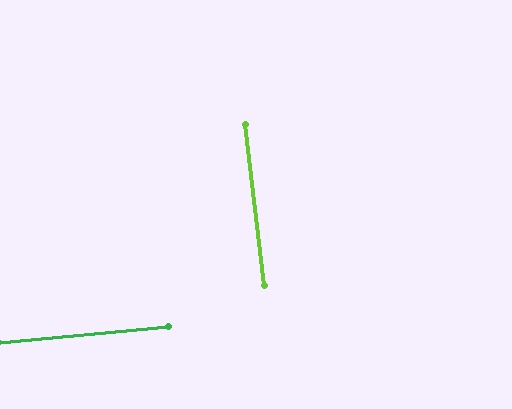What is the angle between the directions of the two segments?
Approximately 89 degrees.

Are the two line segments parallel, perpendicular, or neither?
Perpendicular — they meet at approximately 89°.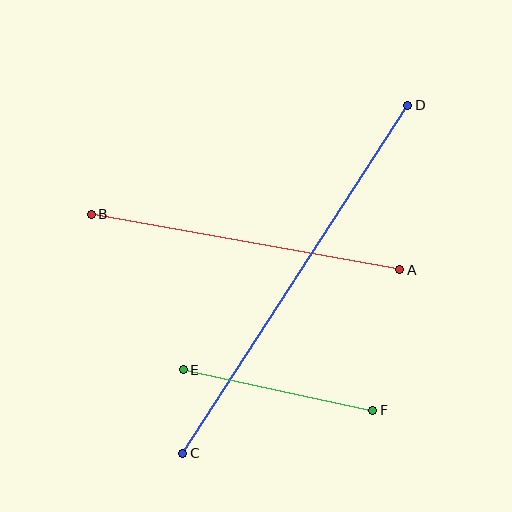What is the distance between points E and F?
The distance is approximately 194 pixels.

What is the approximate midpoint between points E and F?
The midpoint is at approximately (278, 390) pixels.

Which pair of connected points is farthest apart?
Points C and D are farthest apart.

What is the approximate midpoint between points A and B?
The midpoint is at approximately (246, 242) pixels.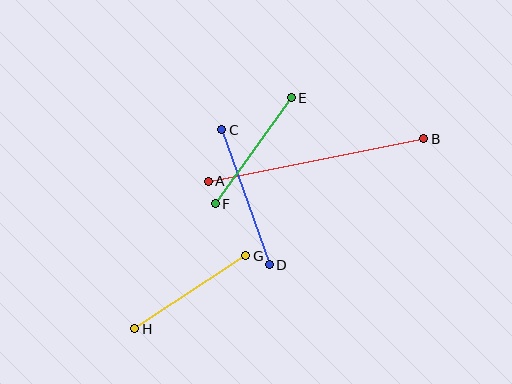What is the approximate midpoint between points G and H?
The midpoint is at approximately (190, 292) pixels.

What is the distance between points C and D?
The distance is approximately 143 pixels.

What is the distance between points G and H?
The distance is approximately 133 pixels.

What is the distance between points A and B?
The distance is approximately 220 pixels.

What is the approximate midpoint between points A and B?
The midpoint is at approximately (316, 160) pixels.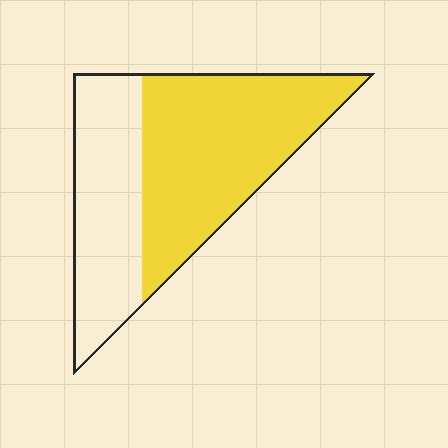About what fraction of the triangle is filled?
About three fifths (3/5).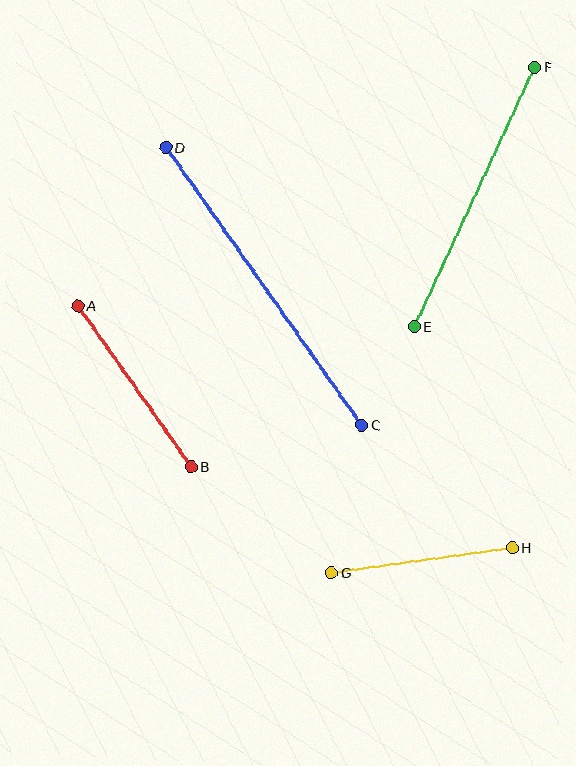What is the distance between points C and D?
The distance is approximately 340 pixels.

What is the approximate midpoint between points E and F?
The midpoint is at approximately (474, 197) pixels.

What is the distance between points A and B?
The distance is approximately 197 pixels.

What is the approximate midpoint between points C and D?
The midpoint is at approximately (264, 286) pixels.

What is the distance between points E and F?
The distance is approximately 286 pixels.